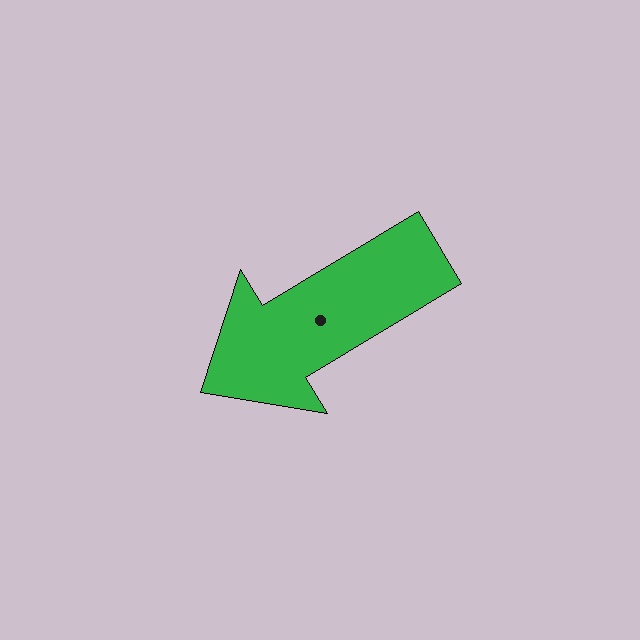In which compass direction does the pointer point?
Southwest.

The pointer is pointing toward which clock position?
Roughly 8 o'clock.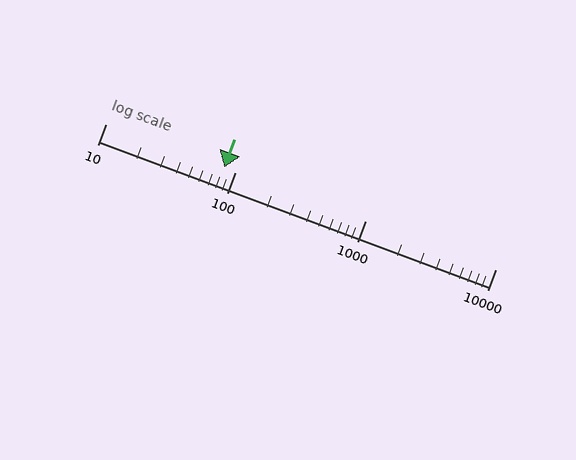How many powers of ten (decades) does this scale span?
The scale spans 3 decades, from 10 to 10000.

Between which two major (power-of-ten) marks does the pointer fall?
The pointer is between 10 and 100.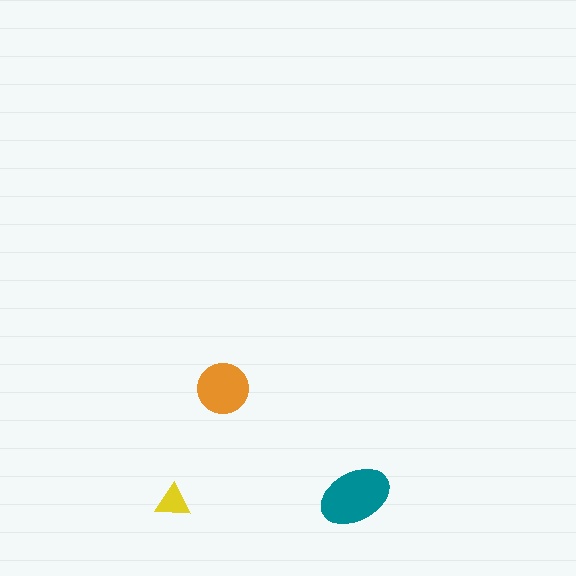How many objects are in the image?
There are 3 objects in the image.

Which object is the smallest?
The yellow triangle.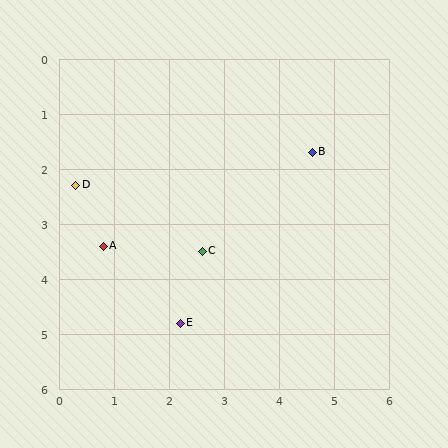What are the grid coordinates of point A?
Point A is at approximately (0.8, 3.4).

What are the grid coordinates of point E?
Point E is at approximately (2.2, 4.8).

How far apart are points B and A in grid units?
Points B and A are about 4.2 grid units apart.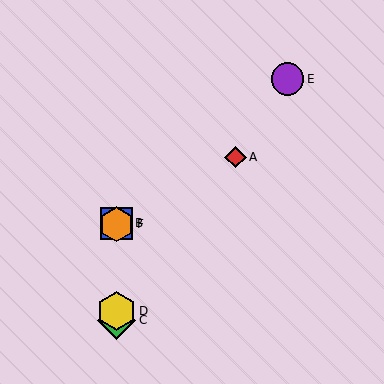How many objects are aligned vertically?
4 objects (B, C, D, F) are aligned vertically.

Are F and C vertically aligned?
Yes, both are at x≈116.